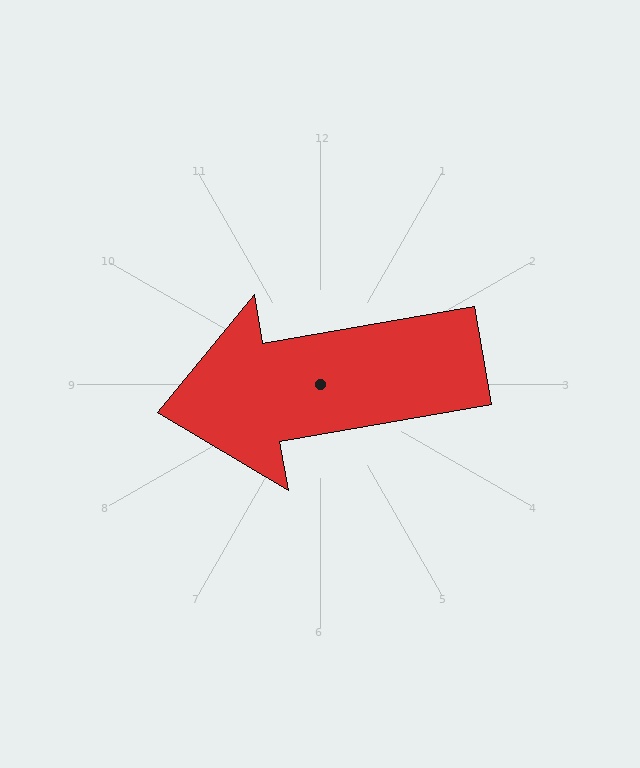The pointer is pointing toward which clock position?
Roughly 9 o'clock.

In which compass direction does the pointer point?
West.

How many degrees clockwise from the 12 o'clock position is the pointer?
Approximately 260 degrees.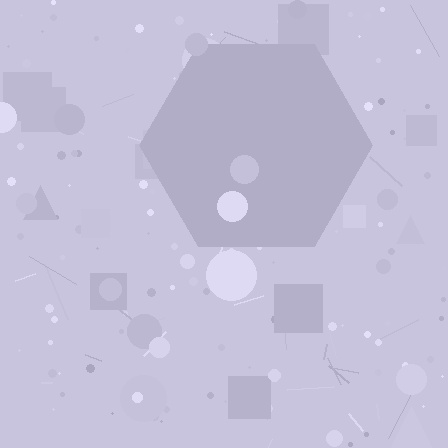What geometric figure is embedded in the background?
A hexagon is embedded in the background.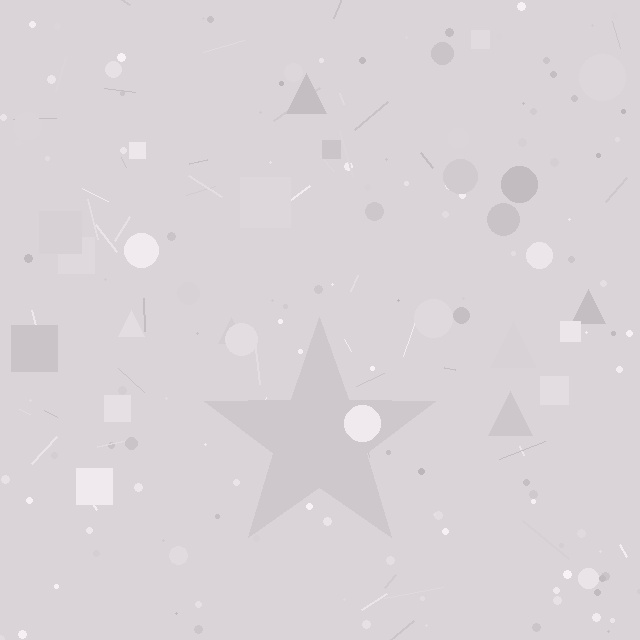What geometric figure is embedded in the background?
A star is embedded in the background.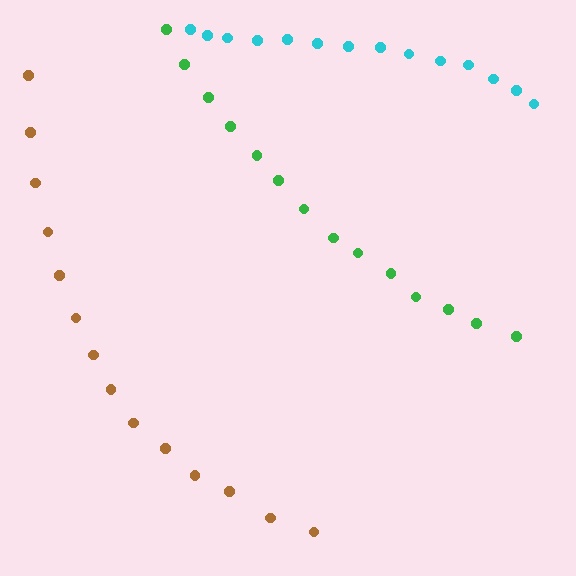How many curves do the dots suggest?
There are 3 distinct paths.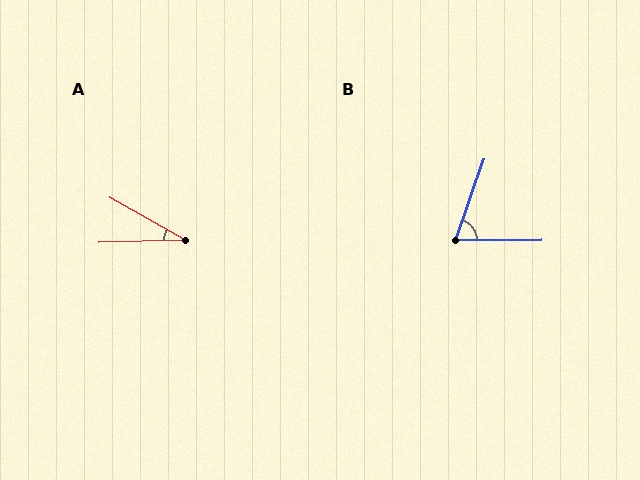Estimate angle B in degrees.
Approximately 70 degrees.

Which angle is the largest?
B, at approximately 70 degrees.